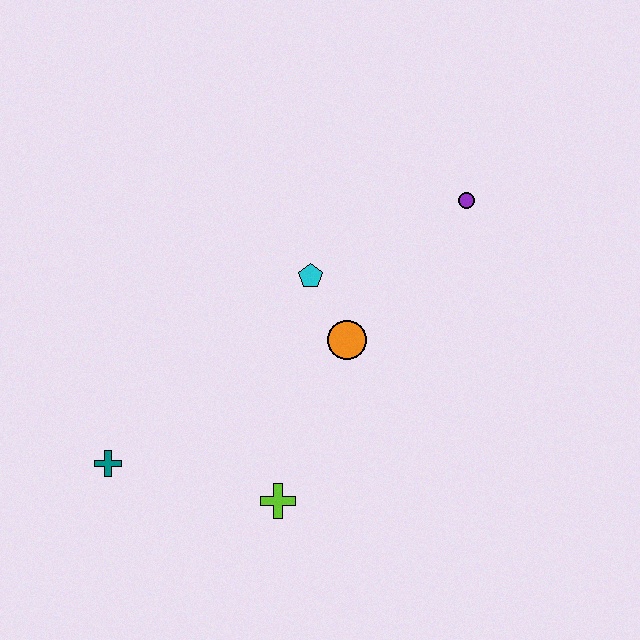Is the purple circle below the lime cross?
No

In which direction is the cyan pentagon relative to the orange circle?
The cyan pentagon is above the orange circle.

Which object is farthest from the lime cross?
The purple circle is farthest from the lime cross.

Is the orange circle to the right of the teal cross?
Yes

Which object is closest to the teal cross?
The lime cross is closest to the teal cross.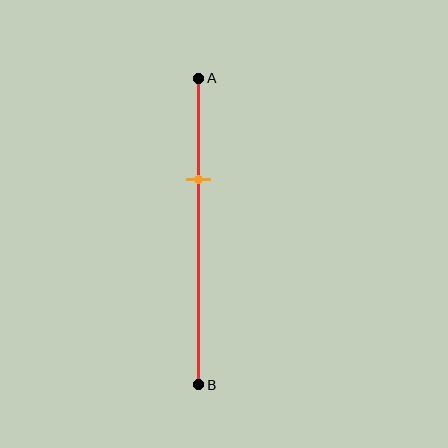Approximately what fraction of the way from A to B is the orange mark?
The orange mark is approximately 35% of the way from A to B.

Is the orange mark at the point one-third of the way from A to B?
Yes, the mark is approximately at the one-third point.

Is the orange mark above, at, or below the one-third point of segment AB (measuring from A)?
The orange mark is approximately at the one-third point of segment AB.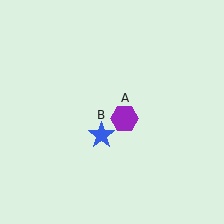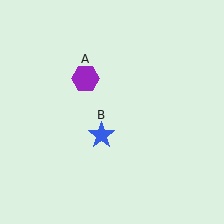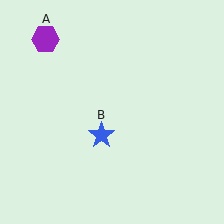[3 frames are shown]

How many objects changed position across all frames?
1 object changed position: purple hexagon (object A).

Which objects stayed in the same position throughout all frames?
Blue star (object B) remained stationary.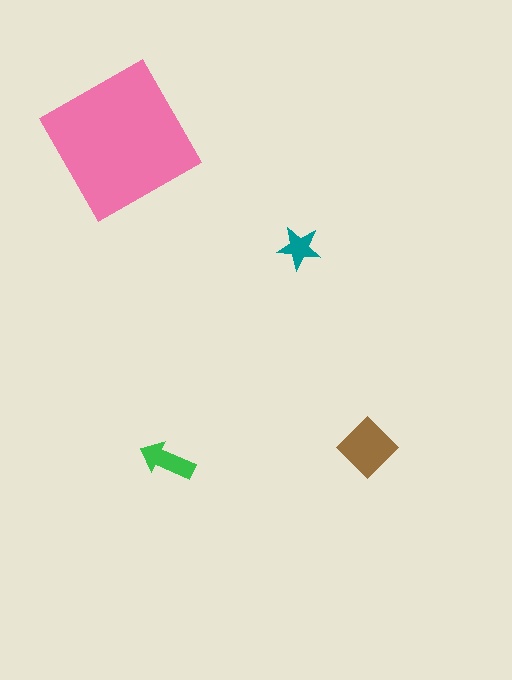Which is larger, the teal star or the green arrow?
The green arrow.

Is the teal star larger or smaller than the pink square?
Smaller.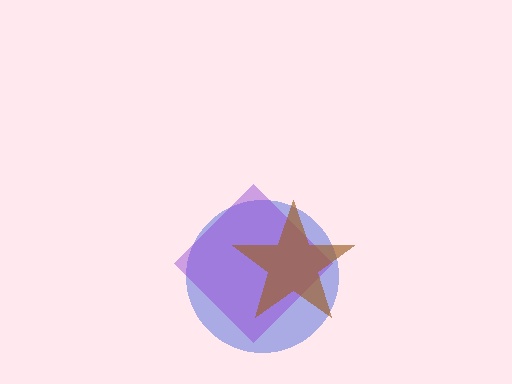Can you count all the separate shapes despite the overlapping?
Yes, there are 3 separate shapes.